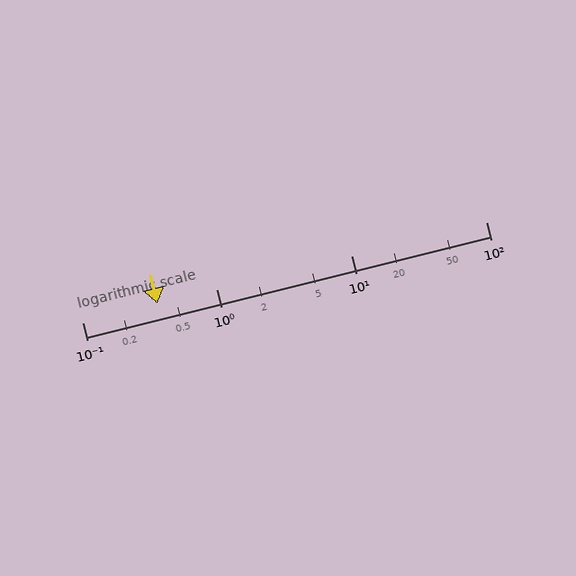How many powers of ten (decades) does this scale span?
The scale spans 3 decades, from 0.1 to 100.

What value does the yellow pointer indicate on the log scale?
The pointer indicates approximately 0.36.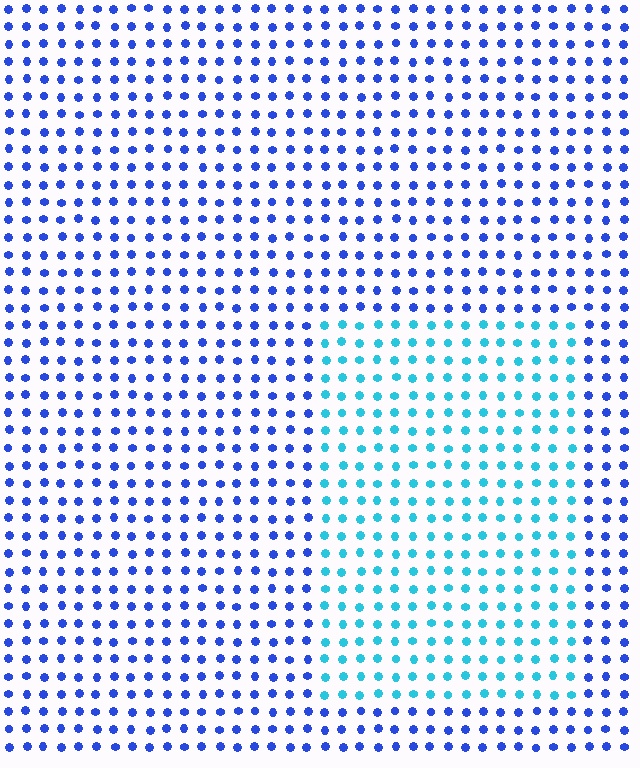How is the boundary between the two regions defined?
The boundary is defined purely by a slight shift in hue (about 42 degrees). Spacing, size, and orientation are identical on both sides.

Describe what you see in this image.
The image is filled with small blue elements in a uniform arrangement. A rectangle-shaped region is visible where the elements are tinted to a slightly different hue, forming a subtle color boundary.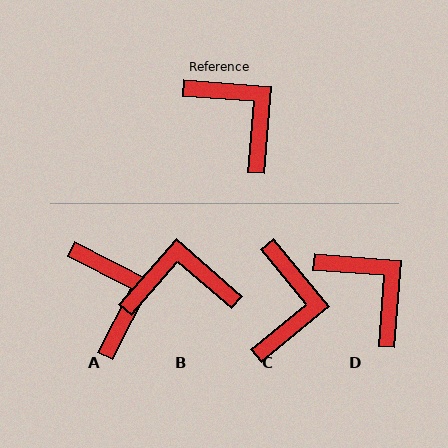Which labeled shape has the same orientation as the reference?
D.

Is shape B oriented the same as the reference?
No, it is off by about 53 degrees.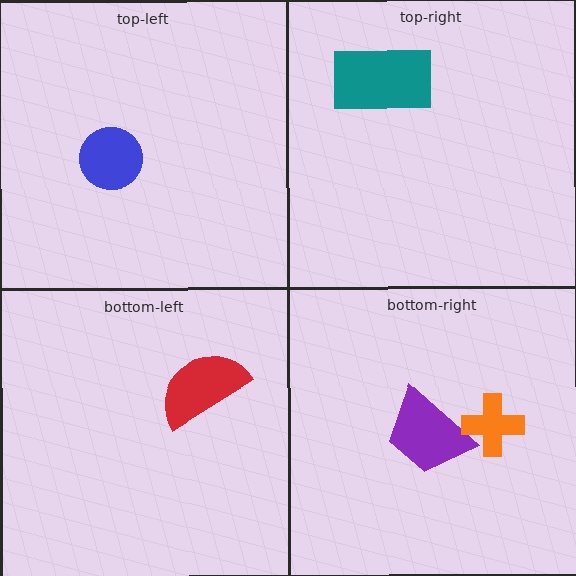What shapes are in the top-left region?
The blue circle.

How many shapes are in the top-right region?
1.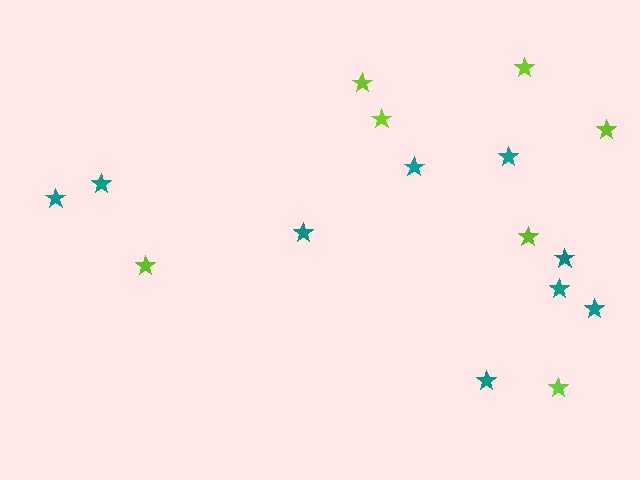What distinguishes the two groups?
There are 2 groups: one group of lime stars (7) and one group of teal stars (9).